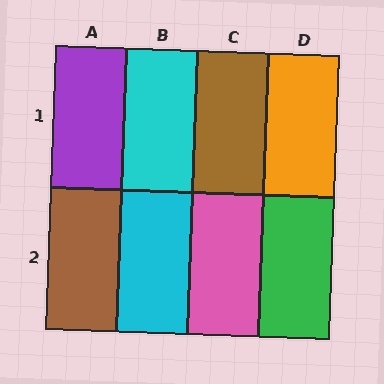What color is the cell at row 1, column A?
Purple.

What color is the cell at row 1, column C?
Brown.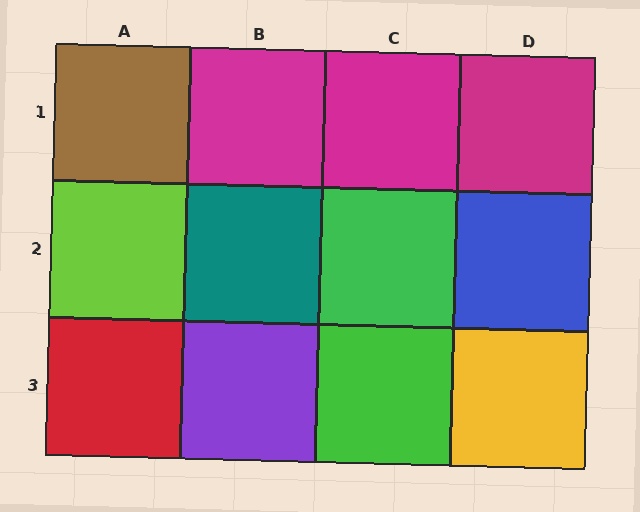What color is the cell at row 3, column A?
Red.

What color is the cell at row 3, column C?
Green.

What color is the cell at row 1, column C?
Magenta.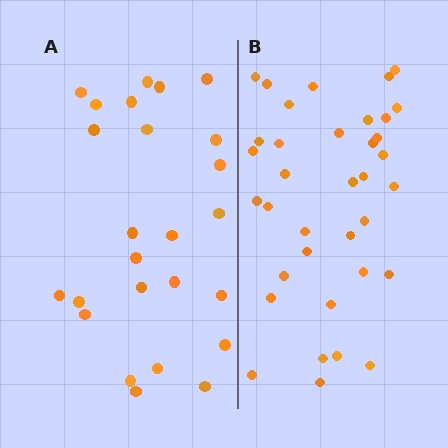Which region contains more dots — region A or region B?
Region B (the right region) has more dots.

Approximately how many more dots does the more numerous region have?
Region B has roughly 12 or so more dots than region A.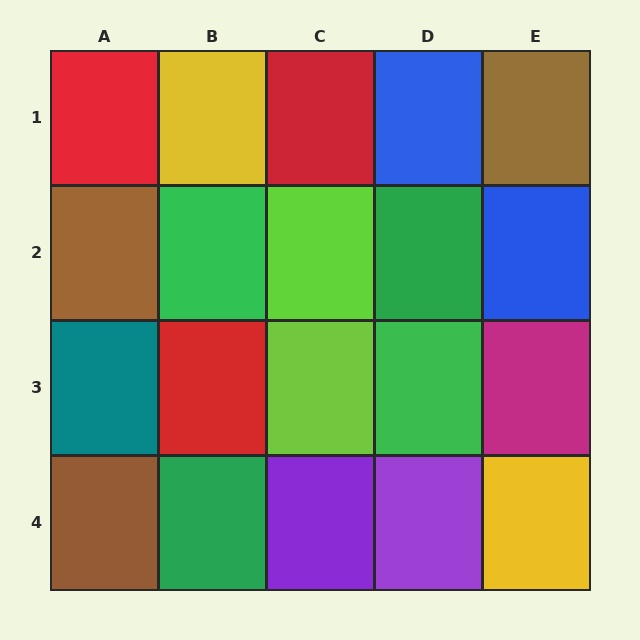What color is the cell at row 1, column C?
Red.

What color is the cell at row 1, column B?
Yellow.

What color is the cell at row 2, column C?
Lime.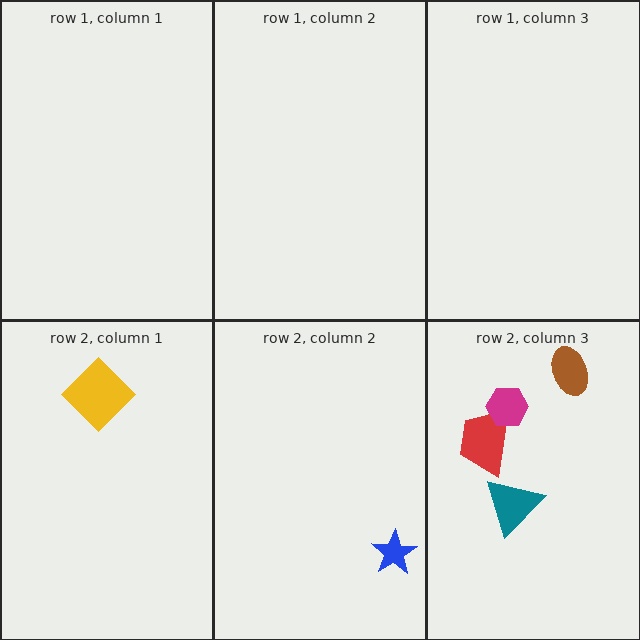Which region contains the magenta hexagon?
The row 2, column 3 region.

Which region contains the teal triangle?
The row 2, column 3 region.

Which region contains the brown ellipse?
The row 2, column 3 region.